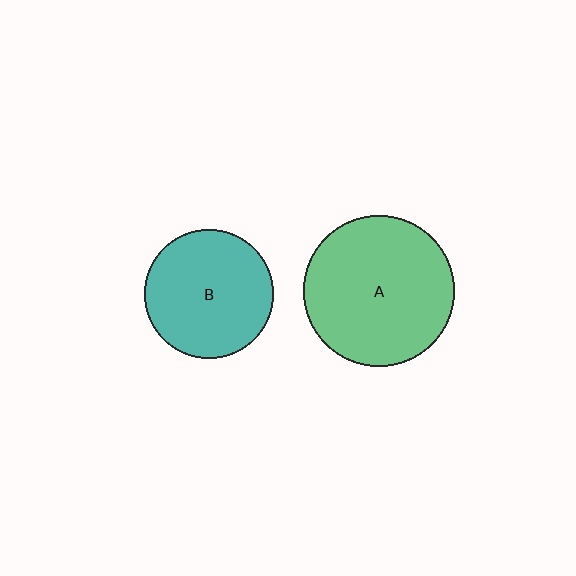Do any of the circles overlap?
No, none of the circles overlap.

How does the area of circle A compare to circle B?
Approximately 1.3 times.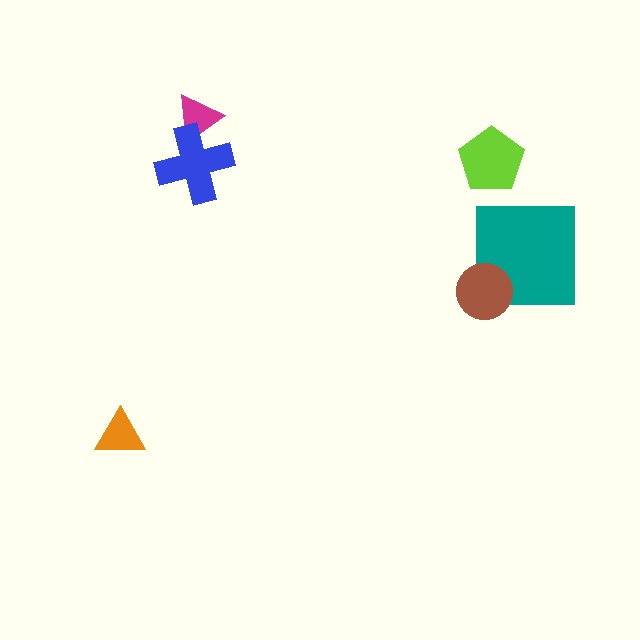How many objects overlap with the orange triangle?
0 objects overlap with the orange triangle.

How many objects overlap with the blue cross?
1 object overlaps with the blue cross.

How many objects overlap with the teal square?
1 object overlaps with the teal square.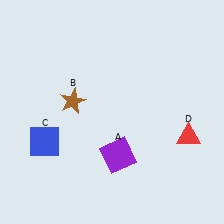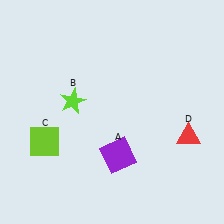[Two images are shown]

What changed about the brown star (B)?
In Image 1, B is brown. In Image 2, it changed to lime.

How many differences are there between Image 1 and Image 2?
There are 2 differences between the two images.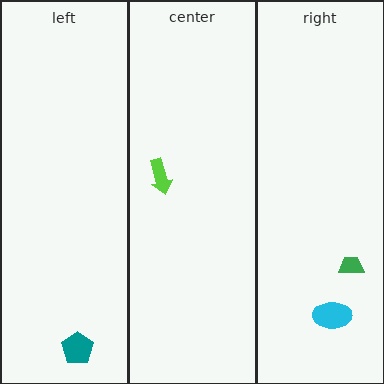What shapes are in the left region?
The teal pentagon.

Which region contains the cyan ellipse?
The right region.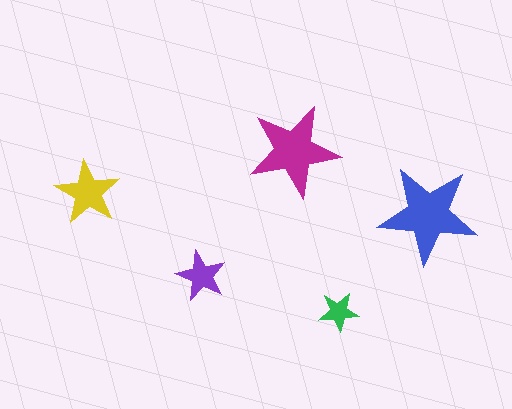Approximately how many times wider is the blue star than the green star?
About 2.5 times wider.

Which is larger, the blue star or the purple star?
The blue one.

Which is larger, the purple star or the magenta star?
The magenta one.